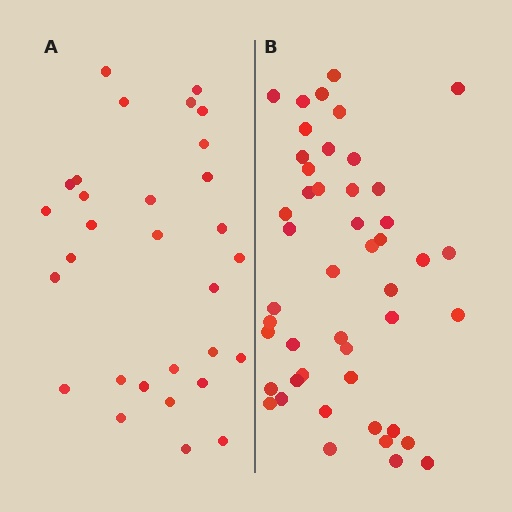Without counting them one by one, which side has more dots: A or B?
Region B (the right region) has more dots.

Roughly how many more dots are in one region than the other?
Region B has approximately 15 more dots than region A.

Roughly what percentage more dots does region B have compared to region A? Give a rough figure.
About 55% more.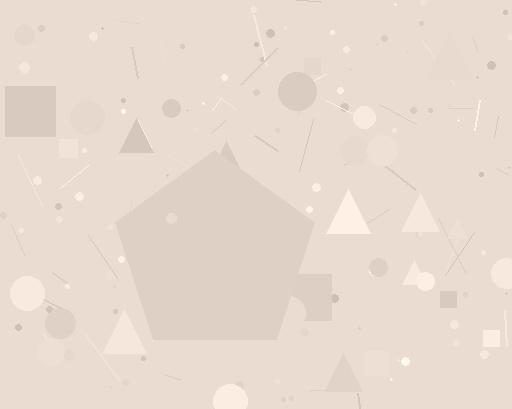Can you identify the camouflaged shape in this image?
The camouflaged shape is a pentagon.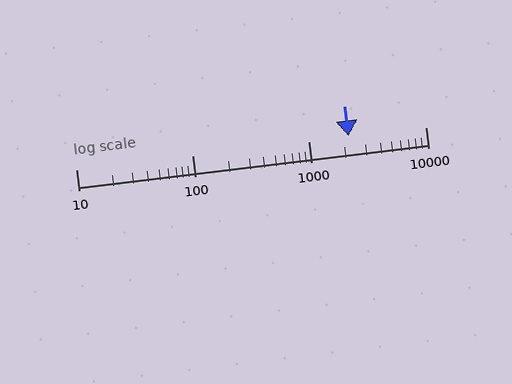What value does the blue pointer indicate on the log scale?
The pointer indicates approximately 2200.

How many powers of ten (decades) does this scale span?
The scale spans 3 decades, from 10 to 10000.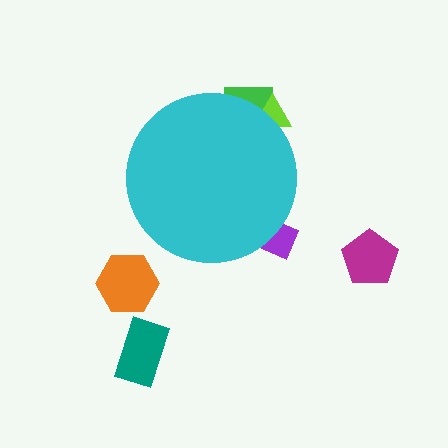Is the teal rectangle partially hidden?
No, the teal rectangle is fully visible.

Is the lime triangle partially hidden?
Yes, the lime triangle is partially hidden behind the cyan circle.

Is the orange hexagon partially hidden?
No, the orange hexagon is fully visible.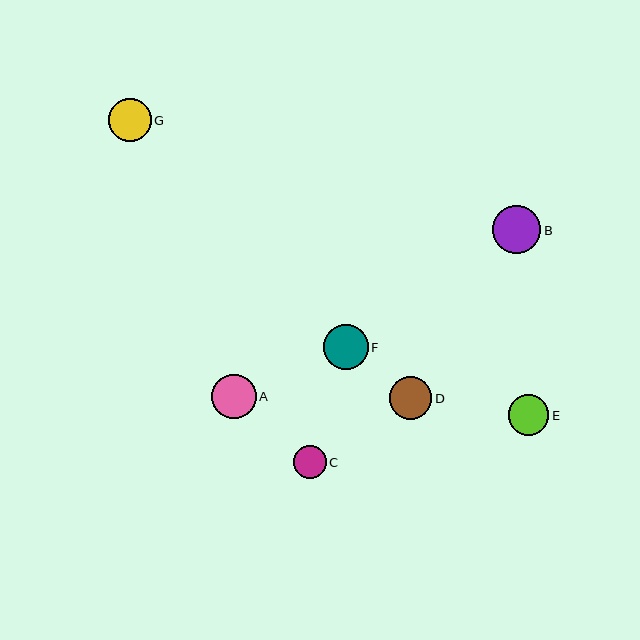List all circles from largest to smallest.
From largest to smallest: B, F, A, G, D, E, C.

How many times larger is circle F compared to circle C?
Circle F is approximately 1.4 times the size of circle C.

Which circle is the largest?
Circle B is the largest with a size of approximately 48 pixels.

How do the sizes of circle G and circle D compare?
Circle G and circle D are approximately the same size.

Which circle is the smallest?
Circle C is the smallest with a size of approximately 33 pixels.